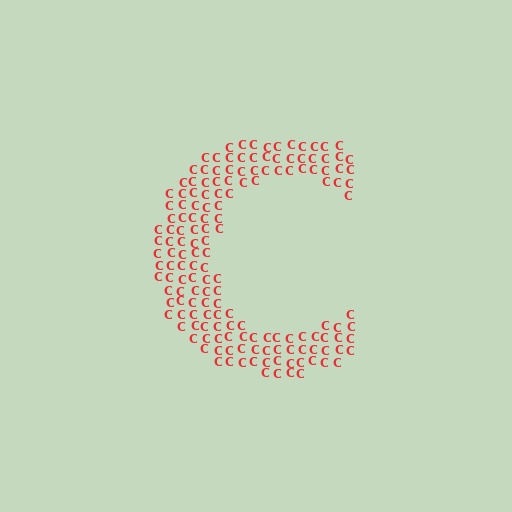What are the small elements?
The small elements are letter C's.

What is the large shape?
The large shape is the letter C.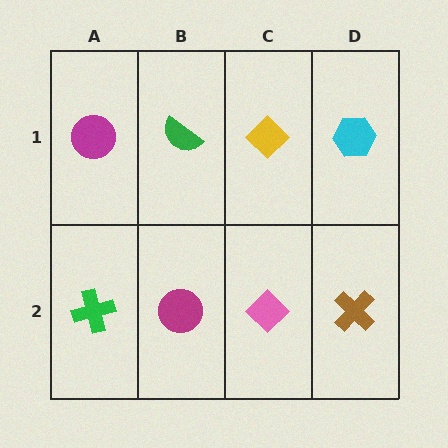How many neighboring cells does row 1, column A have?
2.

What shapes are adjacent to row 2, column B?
A green semicircle (row 1, column B), a green cross (row 2, column A), a pink diamond (row 2, column C).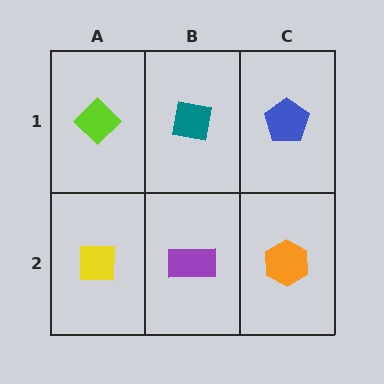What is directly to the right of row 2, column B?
An orange hexagon.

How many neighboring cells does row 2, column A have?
2.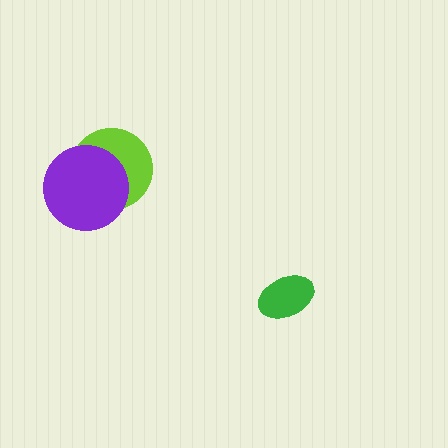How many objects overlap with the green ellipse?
0 objects overlap with the green ellipse.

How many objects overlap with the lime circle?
1 object overlaps with the lime circle.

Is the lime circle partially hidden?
Yes, it is partially covered by another shape.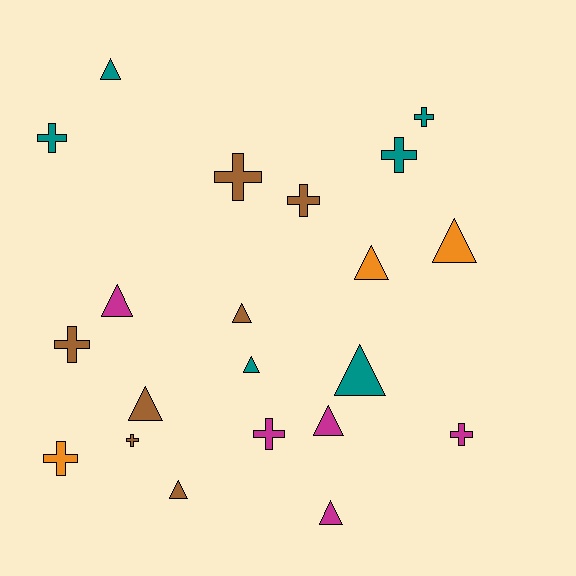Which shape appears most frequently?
Triangle, with 11 objects.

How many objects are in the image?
There are 21 objects.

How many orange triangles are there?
There are 2 orange triangles.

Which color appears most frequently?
Brown, with 7 objects.